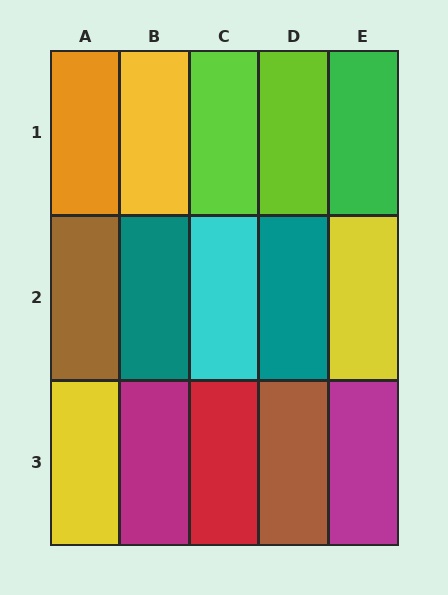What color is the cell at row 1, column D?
Lime.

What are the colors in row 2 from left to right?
Brown, teal, cyan, teal, yellow.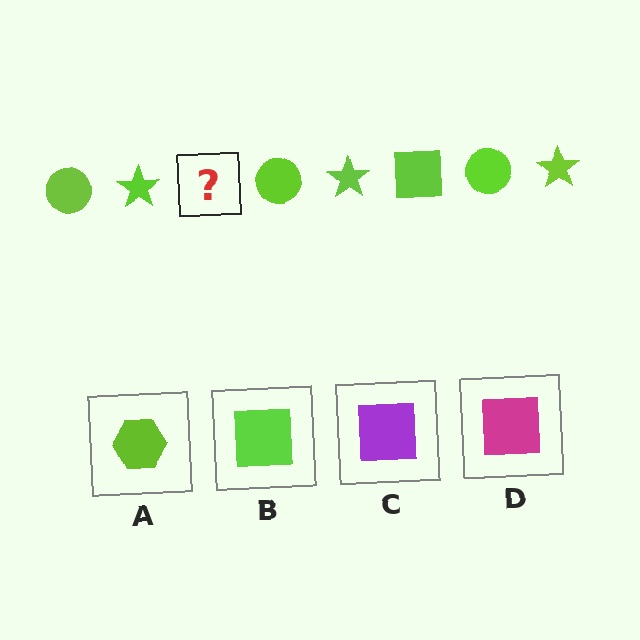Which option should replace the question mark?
Option B.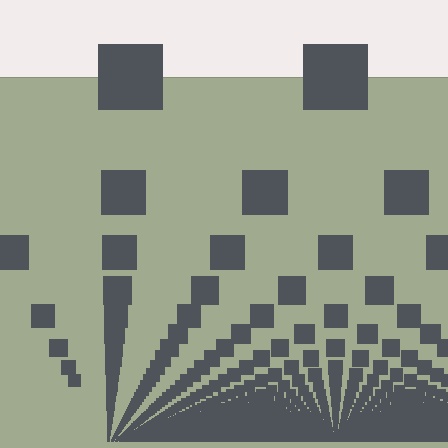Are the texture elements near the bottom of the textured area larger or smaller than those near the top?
Smaller. The gradient is inverted — elements near the bottom are smaller and denser.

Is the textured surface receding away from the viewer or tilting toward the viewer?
The surface appears to tilt toward the viewer. Texture elements get larger and sparser toward the top.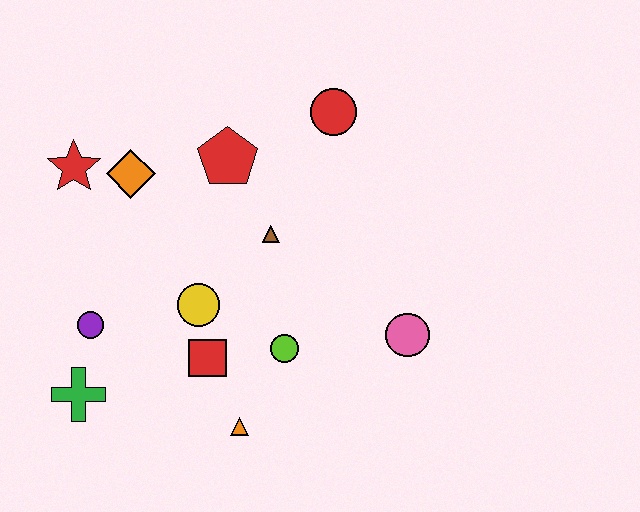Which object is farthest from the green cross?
The red circle is farthest from the green cross.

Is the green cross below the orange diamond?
Yes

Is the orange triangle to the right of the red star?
Yes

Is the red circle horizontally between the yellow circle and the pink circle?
Yes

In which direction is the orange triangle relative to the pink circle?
The orange triangle is to the left of the pink circle.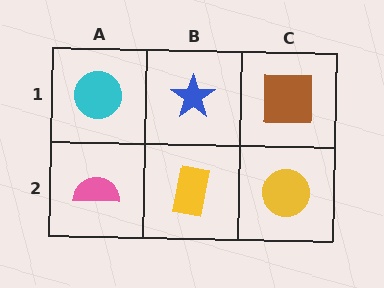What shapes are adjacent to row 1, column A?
A pink semicircle (row 2, column A), a blue star (row 1, column B).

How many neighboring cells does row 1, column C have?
2.